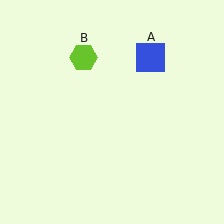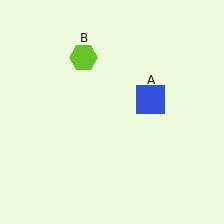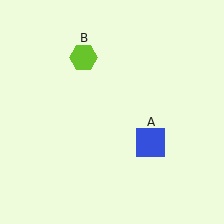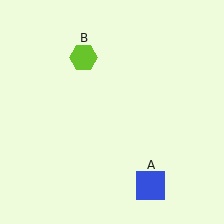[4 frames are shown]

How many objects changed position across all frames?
1 object changed position: blue square (object A).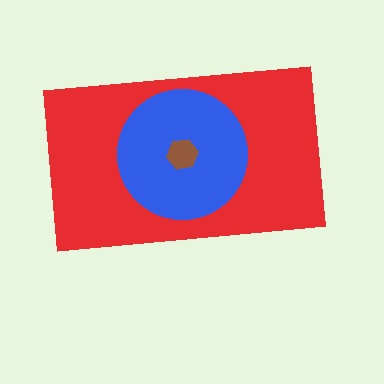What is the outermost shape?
The red rectangle.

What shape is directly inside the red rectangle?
The blue circle.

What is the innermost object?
The brown hexagon.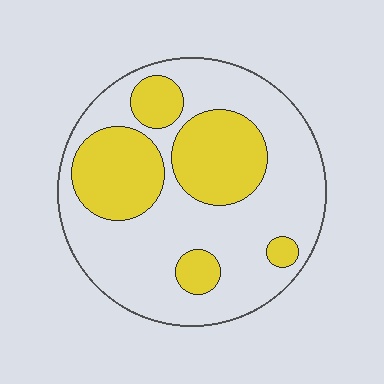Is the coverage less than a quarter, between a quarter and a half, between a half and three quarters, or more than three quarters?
Between a quarter and a half.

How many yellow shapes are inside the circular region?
5.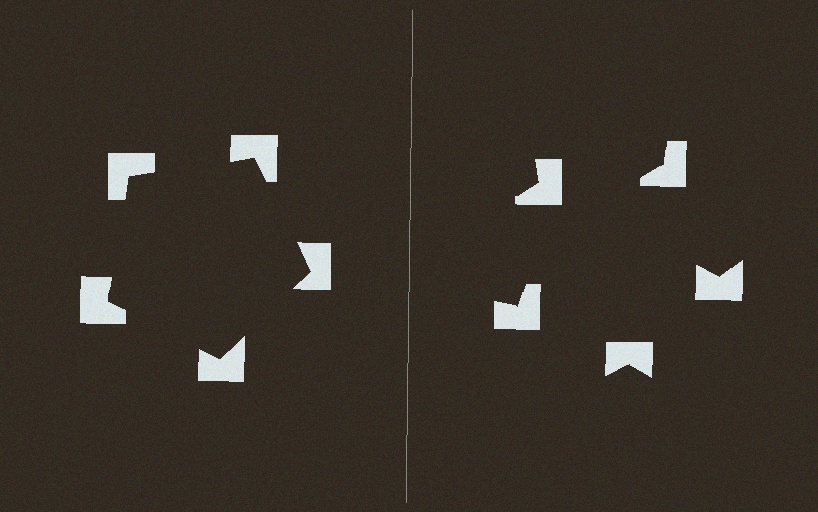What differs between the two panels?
The notched squares are positioned identically on both sides; only the wedge orientations differ. On the left they align to a pentagon; on the right they are misaligned.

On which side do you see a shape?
An illusory pentagon appears on the left side. On the right side the wedge cuts are rotated, so no coherent shape forms.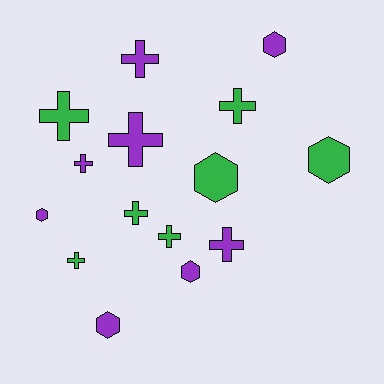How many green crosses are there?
There are 5 green crosses.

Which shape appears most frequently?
Cross, with 9 objects.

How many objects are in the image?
There are 15 objects.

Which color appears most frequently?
Purple, with 8 objects.